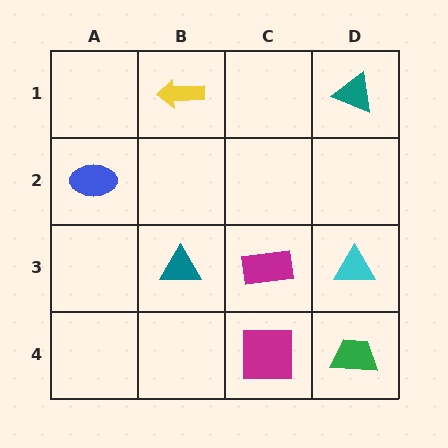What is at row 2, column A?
A blue ellipse.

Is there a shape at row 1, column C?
No, that cell is empty.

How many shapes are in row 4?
2 shapes.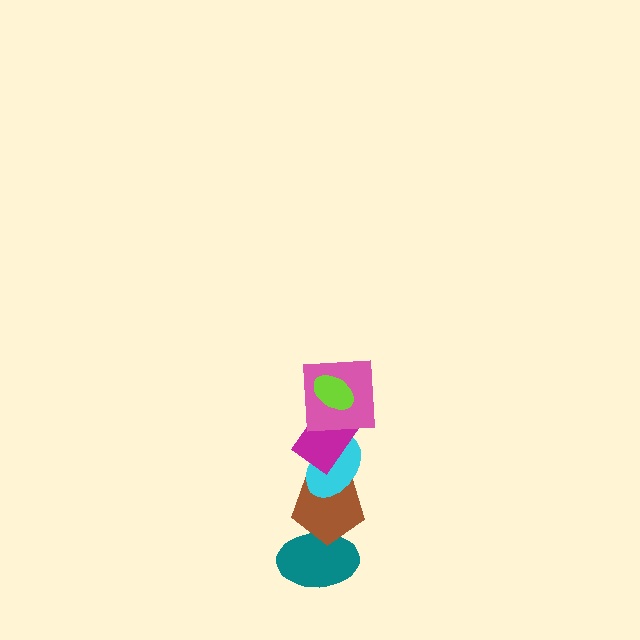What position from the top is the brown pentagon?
The brown pentagon is 5th from the top.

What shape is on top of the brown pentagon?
The cyan ellipse is on top of the brown pentagon.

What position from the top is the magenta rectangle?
The magenta rectangle is 3rd from the top.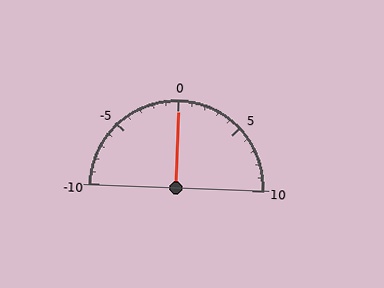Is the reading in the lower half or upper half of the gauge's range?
The reading is in the upper half of the range (-10 to 10).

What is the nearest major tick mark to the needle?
The nearest major tick mark is 0.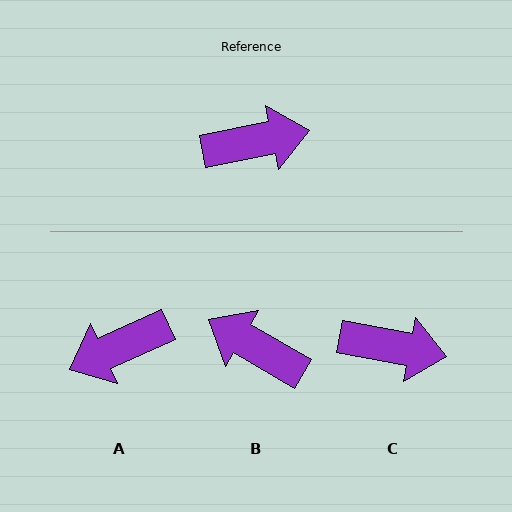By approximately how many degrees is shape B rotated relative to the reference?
Approximately 139 degrees counter-clockwise.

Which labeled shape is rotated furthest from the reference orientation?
A, about 167 degrees away.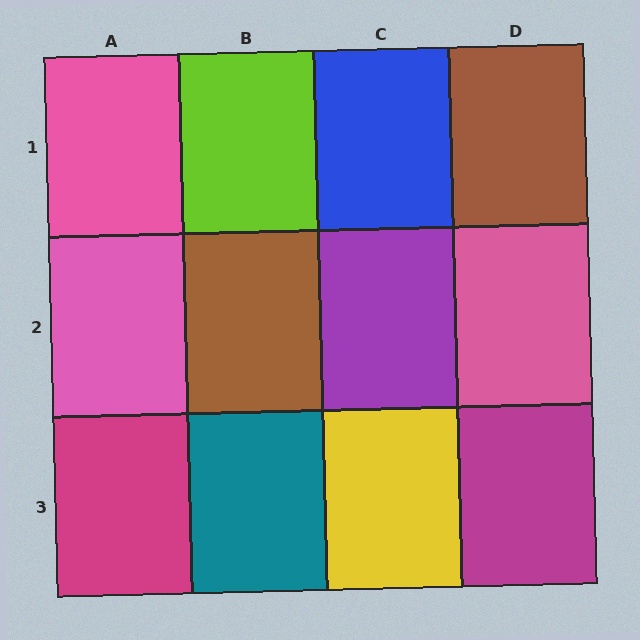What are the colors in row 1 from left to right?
Pink, lime, blue, brown.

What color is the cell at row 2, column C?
Purple.